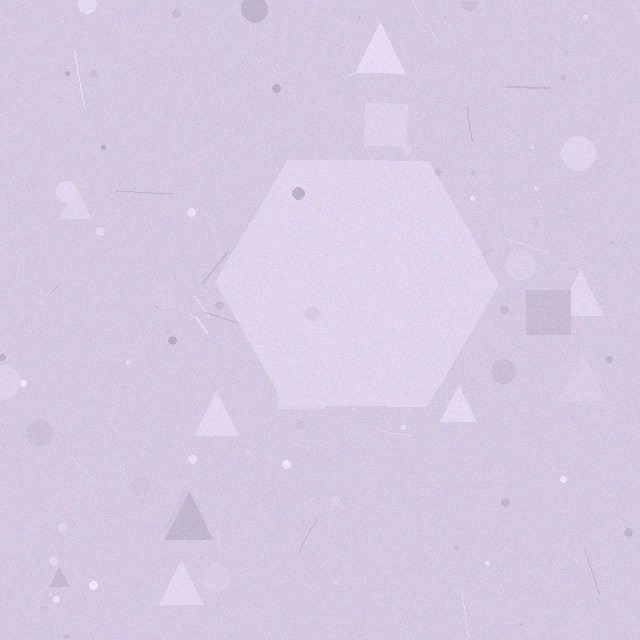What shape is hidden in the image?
A hexagon is hidden in the image.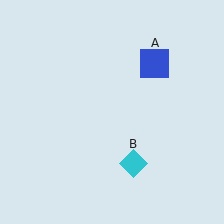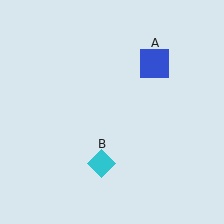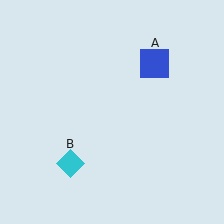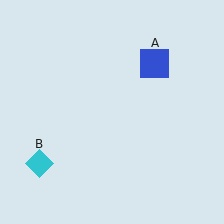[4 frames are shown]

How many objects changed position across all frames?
1 object changed position: cyan diamond (object B).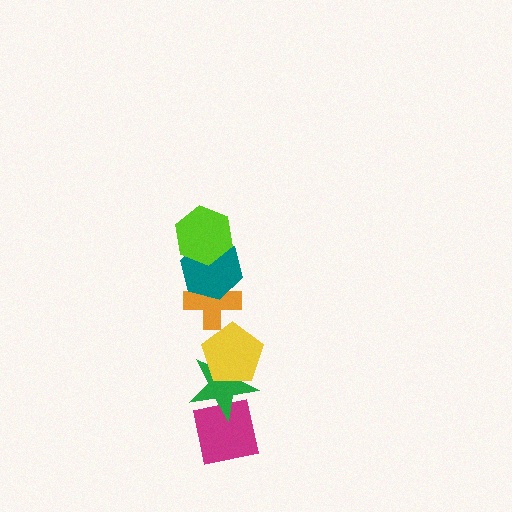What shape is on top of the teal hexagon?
The lime hexagon is on top of the teal hexagon.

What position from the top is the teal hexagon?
The teal hexagon is 2nd from the top.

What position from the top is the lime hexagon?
The lime hexagon is 1st from the top.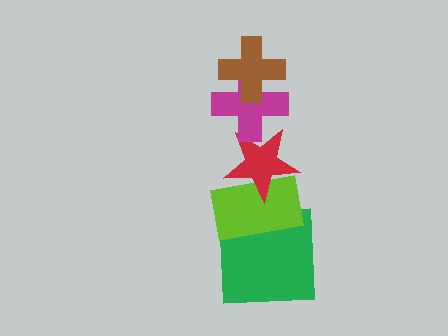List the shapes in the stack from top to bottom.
From top to bottom: the brown cross, the magenta cross, the red star, the lime rectangle, the green square.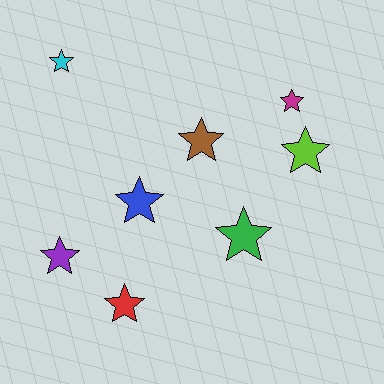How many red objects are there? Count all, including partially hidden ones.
There is 1 red object.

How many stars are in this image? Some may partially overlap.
There are 8 stars.